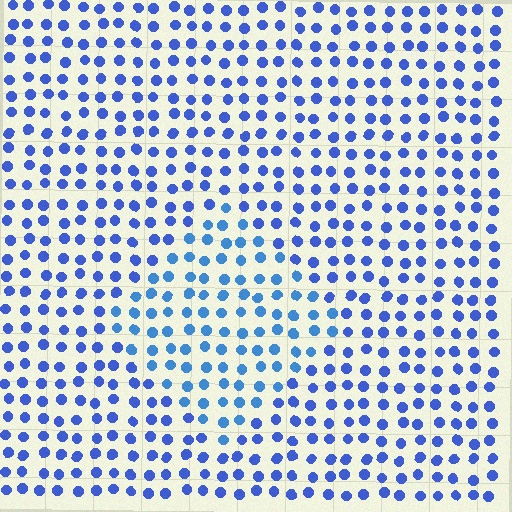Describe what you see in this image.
The image is filled with small blue elements in a uniform arrangement. A diamond-shaped region is visible where the elements are tinted to a slightly different hue, forming a subtle color boundary.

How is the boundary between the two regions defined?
The boundary is defined purely by a slight shift in hue (about 19 degrees). Spacing, size, and orientation are identical on both sides.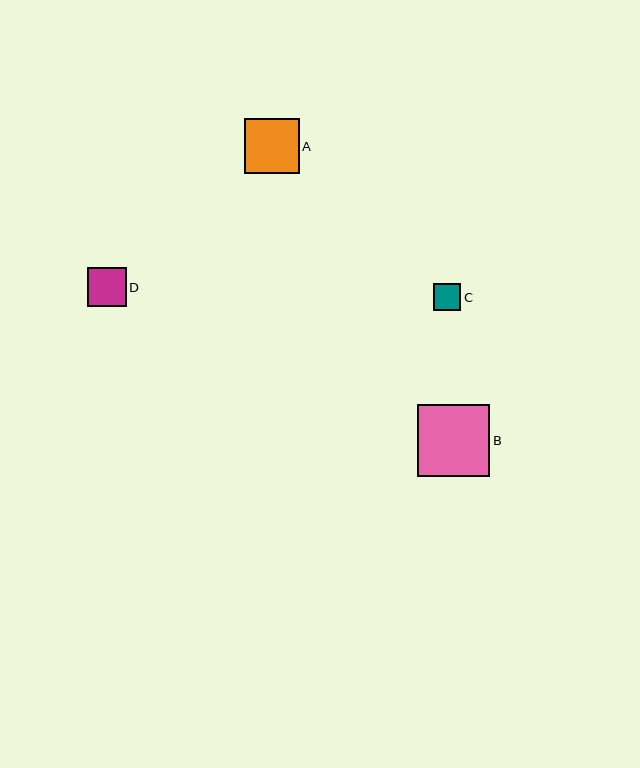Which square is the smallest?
Square C is the smallest with a size of approximately 27 pixels.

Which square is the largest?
Square B is the largest with a size of approximately 72 pixels.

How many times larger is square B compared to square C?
Square B is approximately 2.6 times the size of square C.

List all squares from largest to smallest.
From largest to smallest: B, A, D, C.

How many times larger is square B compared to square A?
Square B is approximately 1.3 times the size of square A.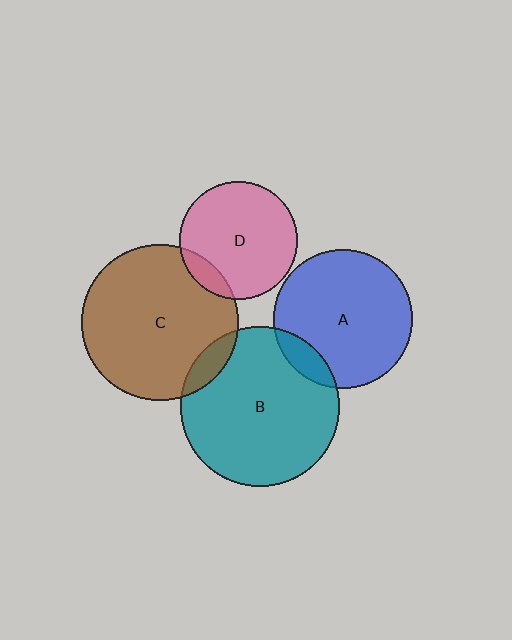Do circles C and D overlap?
Yes.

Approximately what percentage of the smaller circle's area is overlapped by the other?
Approximately 10%.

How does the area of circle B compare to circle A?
Approximately 1.3 times.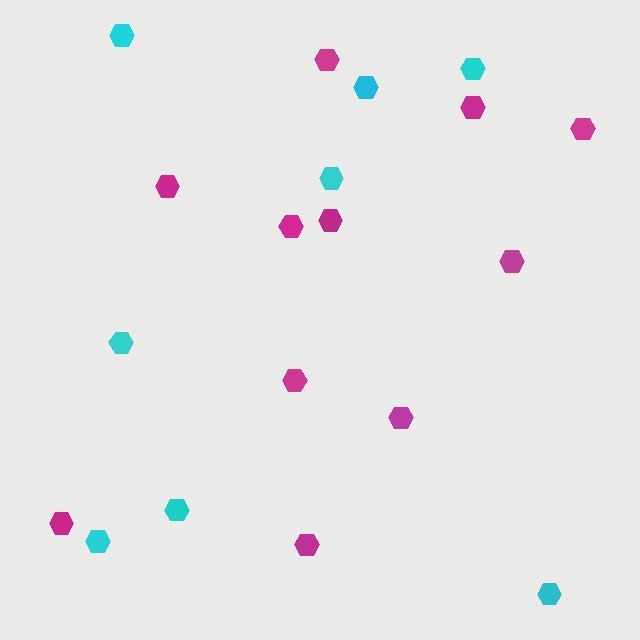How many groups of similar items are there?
There are 2 groups: one group of magenta hexagons (11) and one group of cyan hexagons (8).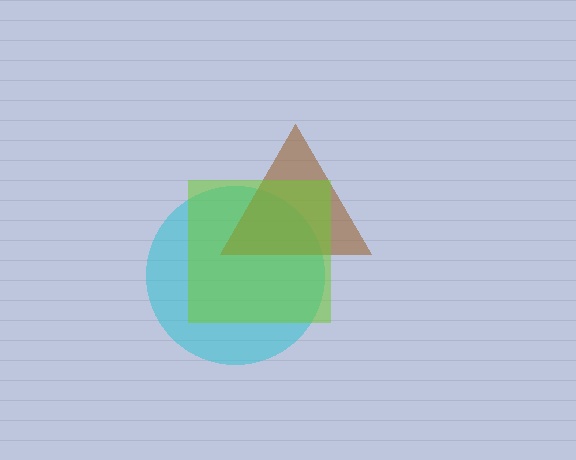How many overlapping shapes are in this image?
There are 3 overlapping shapes in the image.